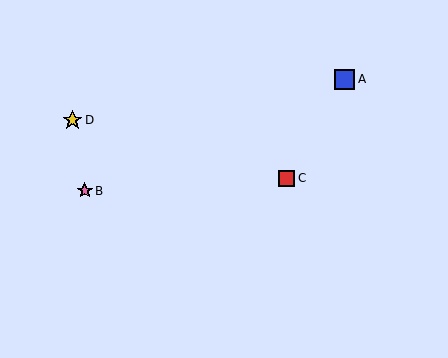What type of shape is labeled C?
Shape C is a red square.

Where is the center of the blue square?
The center of the blue square is at (345, 79).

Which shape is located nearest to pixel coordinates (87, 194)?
The pink star (labeled B) at (85, 191) is nearest to that location.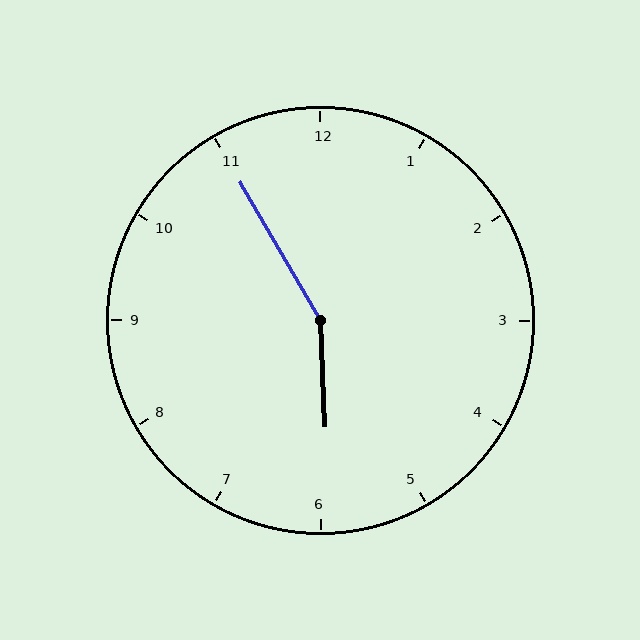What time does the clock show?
5:55.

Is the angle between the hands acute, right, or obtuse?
It is obtuse.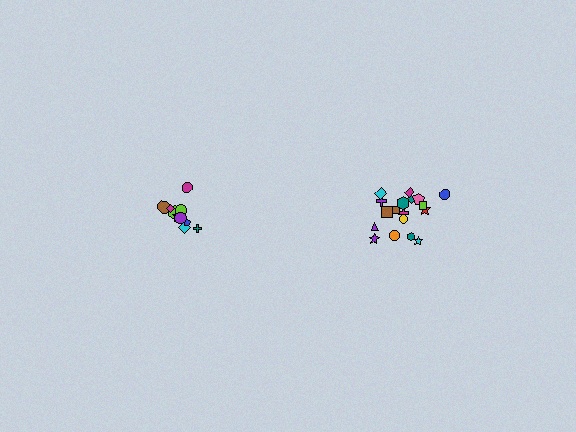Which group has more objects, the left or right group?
The right group.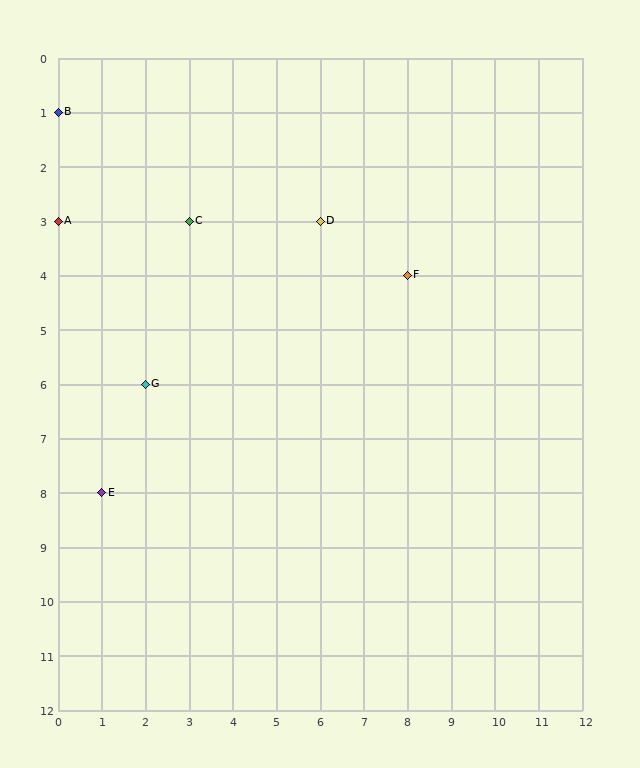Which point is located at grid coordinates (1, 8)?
Point E is at (1, 8).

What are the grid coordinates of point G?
Point G is at grid coordinates (2, 6).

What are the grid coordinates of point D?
Point D is at grid coordinates (6, 3).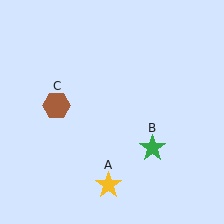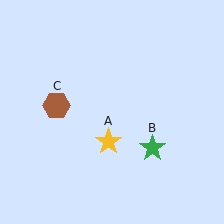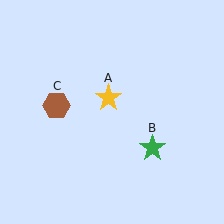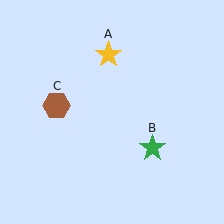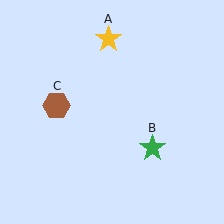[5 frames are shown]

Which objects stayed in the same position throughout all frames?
Green star (object B) and brown hexagon (object C) remained stationary.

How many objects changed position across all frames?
1 object changed position: yellow star (object A).